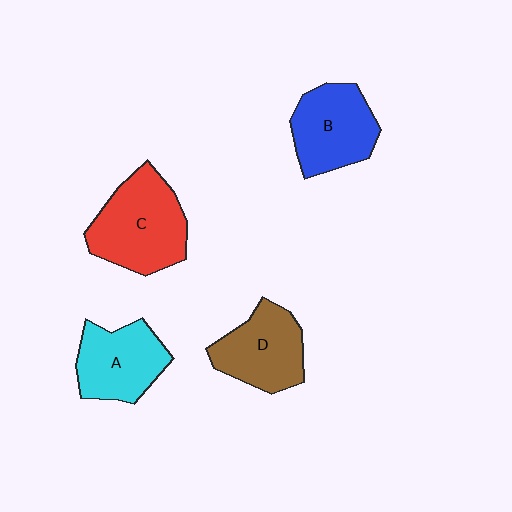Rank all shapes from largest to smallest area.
From largest to smallest: C (red), B (blue), D (brown), A (cyan).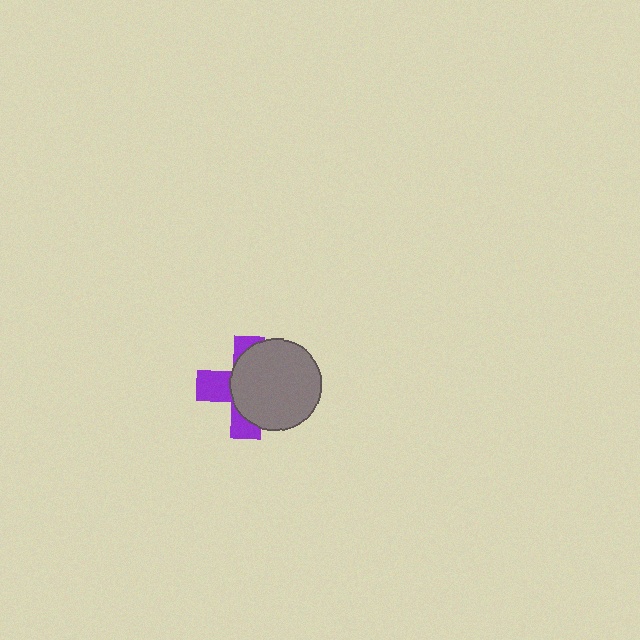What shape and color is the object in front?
The object in front is a gray circle.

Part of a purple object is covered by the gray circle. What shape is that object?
It is a cross.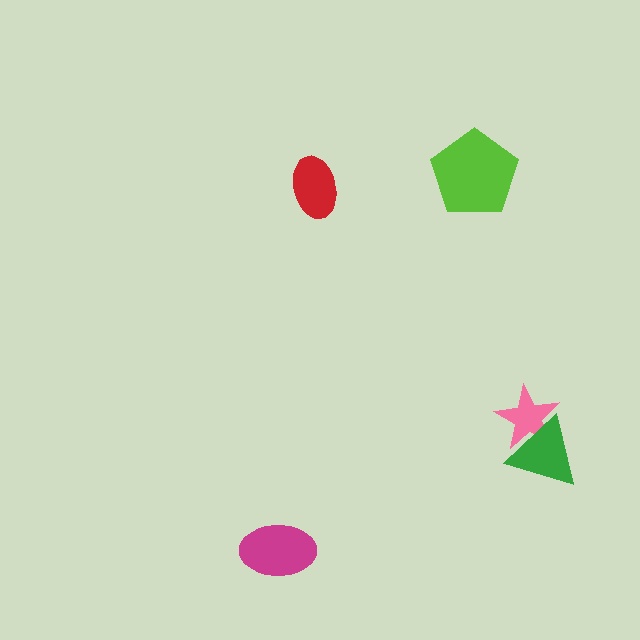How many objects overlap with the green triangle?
1 object overlaps with the green triangle.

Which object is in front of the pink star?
The green triangle is in front of the pink star.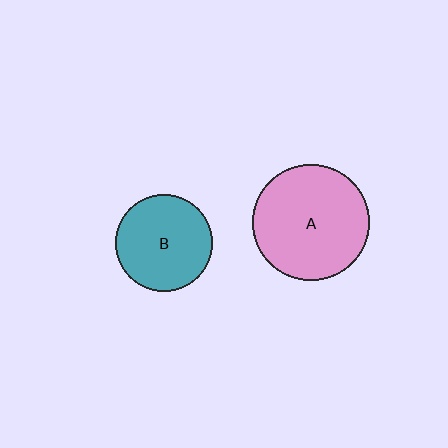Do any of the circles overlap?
No, none of the circles overlap.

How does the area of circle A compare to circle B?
Approximately 1.4 times.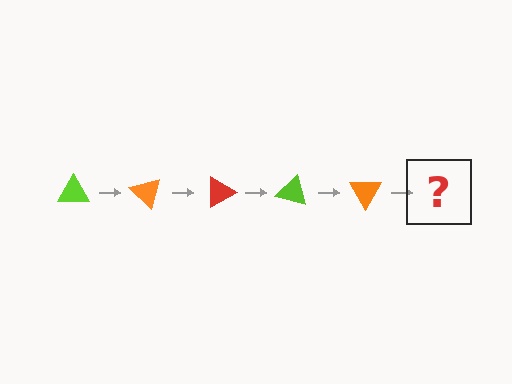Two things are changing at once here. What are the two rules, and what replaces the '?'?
The two rules are that it rotates 45 degrees each step and the color cycles through lime, orange, and red. The '?' should be a red triangle, rotated 225 degrees from the start.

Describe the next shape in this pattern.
It should be a red triangle, rotated 225 degrees from the start.